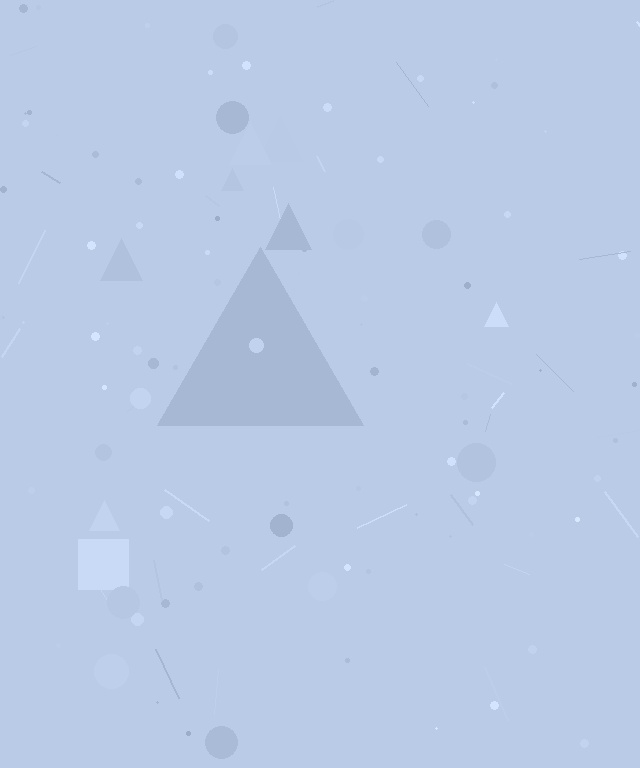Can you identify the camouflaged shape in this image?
The camouflaged shape is a triangle.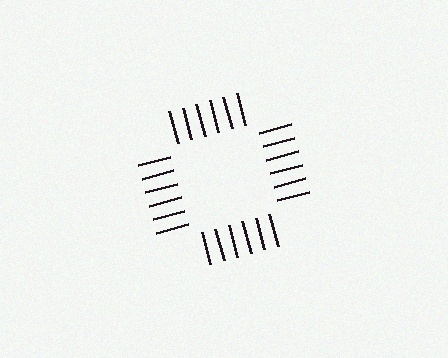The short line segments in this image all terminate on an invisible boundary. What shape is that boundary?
An illusory square — the line segments terminate on its edges but no continuous stroke is drawn.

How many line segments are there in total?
24 — 6 along each of the 4 edges.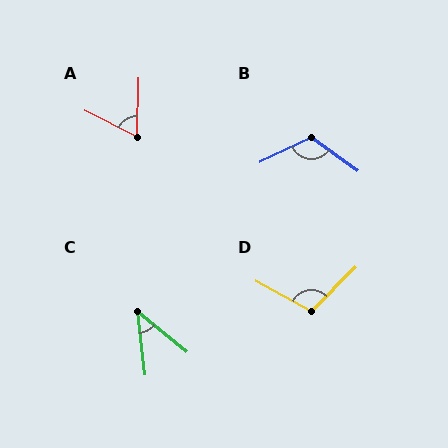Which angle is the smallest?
C, at approximately 44 degrees.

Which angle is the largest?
B, at approximately 119 degrees.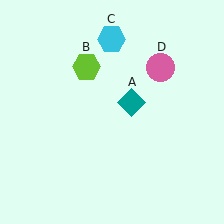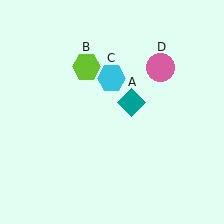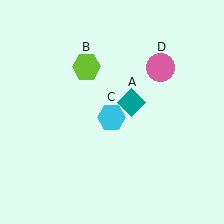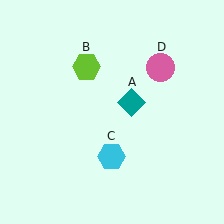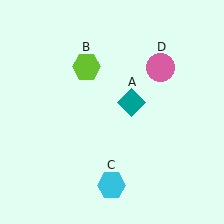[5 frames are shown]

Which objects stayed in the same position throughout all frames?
Teal diamond (object A) and lime hexagon (object B) and pink circle (object D) remained stationary.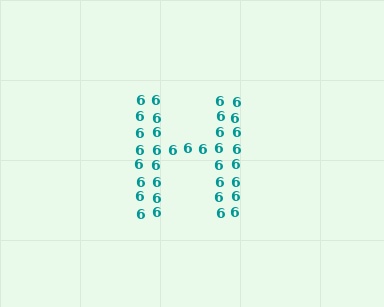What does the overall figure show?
The overall figure shows the letter H.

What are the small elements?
The small elements are digit 6's.